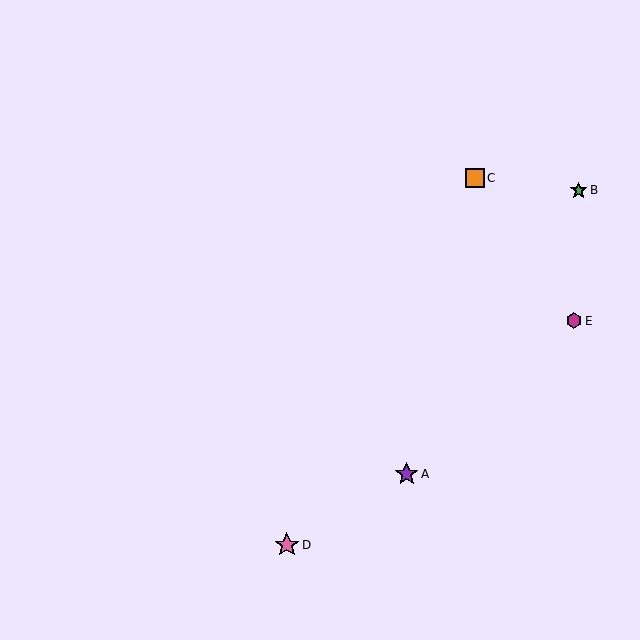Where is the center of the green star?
The center of the green star is at (579, 190).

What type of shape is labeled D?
Shape D is a pink star.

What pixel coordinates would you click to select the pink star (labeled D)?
Click at (287, 545) to select the pink star D.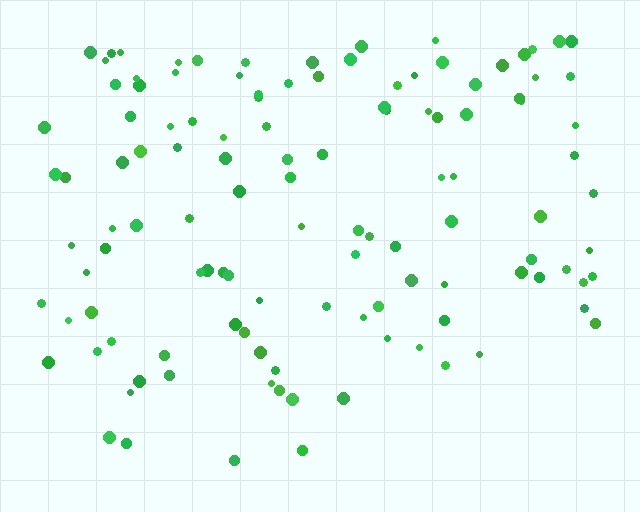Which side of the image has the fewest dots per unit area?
The bottom.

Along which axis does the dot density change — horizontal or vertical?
Vertical.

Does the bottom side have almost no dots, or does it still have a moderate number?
Still a moderate number, just noticeably fewer than the top.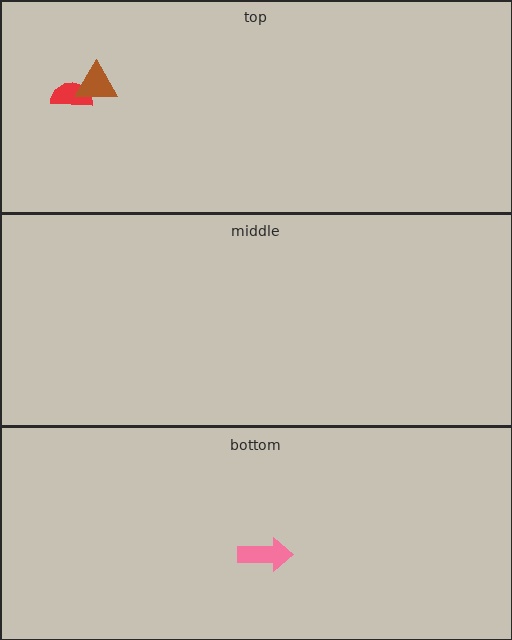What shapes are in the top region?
The red semicircle, the brown triangle.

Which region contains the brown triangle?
The top region.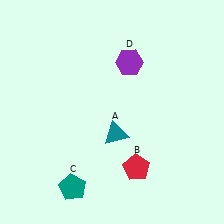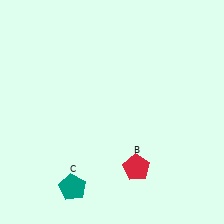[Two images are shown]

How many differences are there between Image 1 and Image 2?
There are 2 differences between the two images.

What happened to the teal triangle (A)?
The teal triangle (A) was removed in Image 2. It was in the bottom-right area of Image 1.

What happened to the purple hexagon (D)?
The purple hexagon (D) was removed in Image 2. It was in the top-right area of Image 1.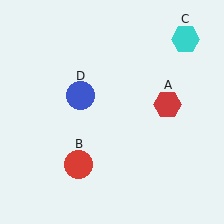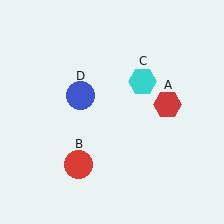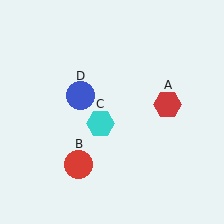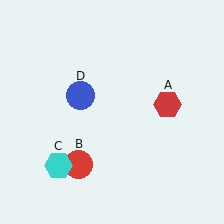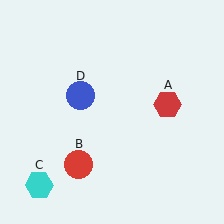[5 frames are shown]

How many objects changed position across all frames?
1 object changed position: cyan hexagon (object C).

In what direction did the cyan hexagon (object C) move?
The cyan hexagon (object C) moved down and to the left.